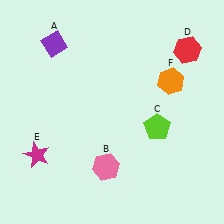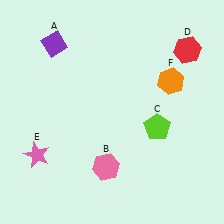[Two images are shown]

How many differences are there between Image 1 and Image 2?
There is 1 difference between the two images.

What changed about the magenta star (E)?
In Image 1, E is magenta. In Image 2, it changed to pink.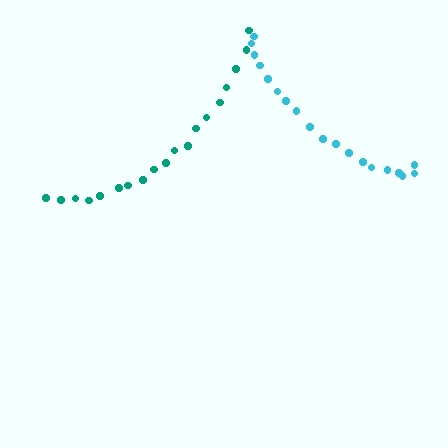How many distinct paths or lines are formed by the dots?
There are 2 distinct paths.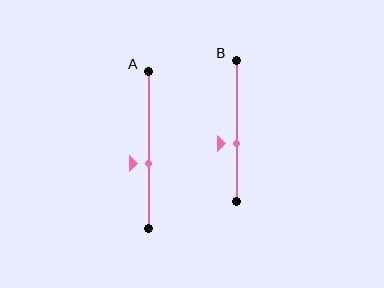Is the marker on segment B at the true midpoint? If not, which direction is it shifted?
No, the marker on segment B is shifted downward by about 9% of the segment length.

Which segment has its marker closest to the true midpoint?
Segment A has its marker closest to the true midpoint.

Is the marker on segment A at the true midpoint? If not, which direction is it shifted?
No, the marker on segment A is shifted downward by about 9% of the segment length.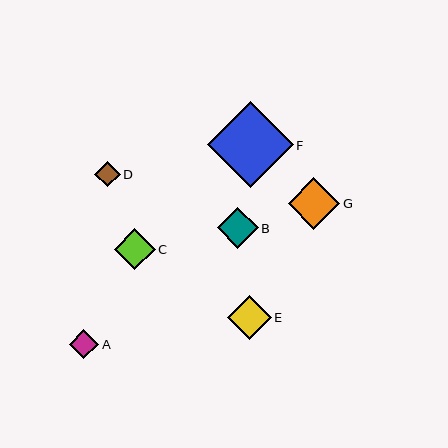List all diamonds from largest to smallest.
From largest to smallest: F, G, E, B, C, A, D.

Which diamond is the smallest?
Diamond D is the smallest with a size of approximately 25 pixels.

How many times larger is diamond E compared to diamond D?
Diamond E is approximately 1.7 times the size of diamond D.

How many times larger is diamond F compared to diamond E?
Diamond F is approximately 2.0 times the size of diamond E.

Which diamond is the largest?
Diamond F is the largest with a size of approximately 86 pixels.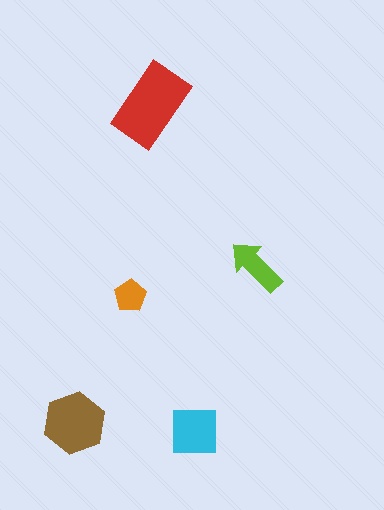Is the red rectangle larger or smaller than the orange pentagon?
Larger.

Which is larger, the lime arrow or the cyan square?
The cyan square.